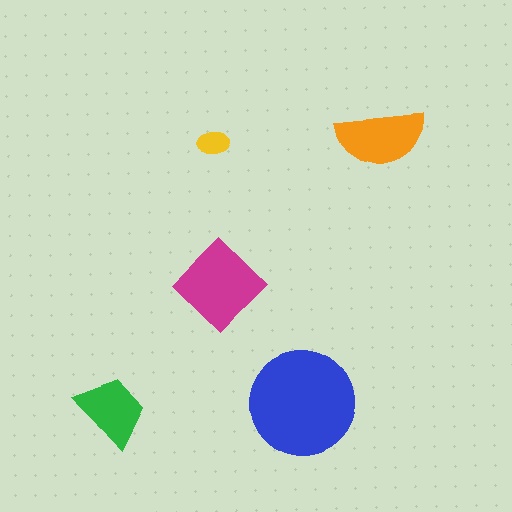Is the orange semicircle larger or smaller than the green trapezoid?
Larger.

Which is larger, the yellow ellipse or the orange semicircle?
The orange semicircle.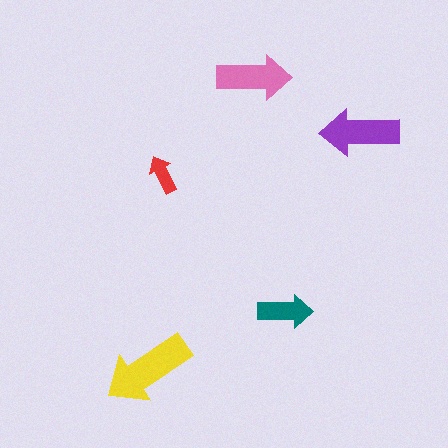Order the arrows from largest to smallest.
the yellow one, the purple one, the pink one, the teal one, the red one.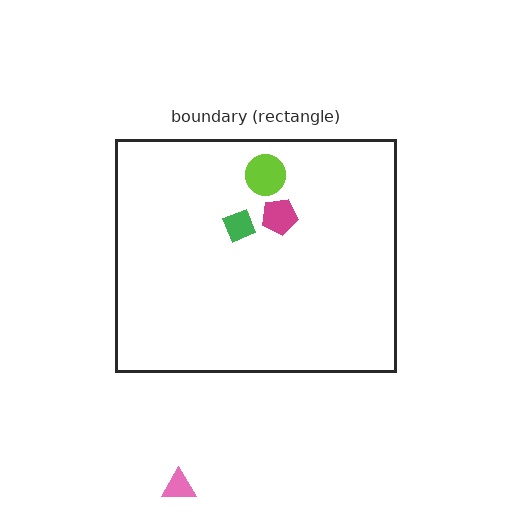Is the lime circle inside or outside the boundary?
Inside.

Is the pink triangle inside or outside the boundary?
Outside.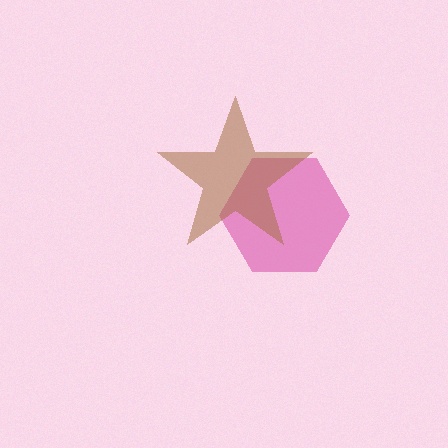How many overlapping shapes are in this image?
There are 2 overlapping shapes in the image.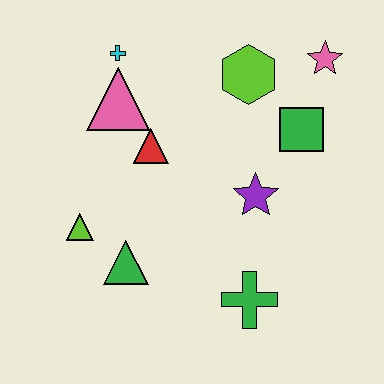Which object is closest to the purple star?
The green square is closest to the purple star.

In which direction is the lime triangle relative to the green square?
The lime triangle is to the left of the green square.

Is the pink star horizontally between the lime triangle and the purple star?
No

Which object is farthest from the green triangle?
The pink star is farthest from the green triangle.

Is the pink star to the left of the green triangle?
No